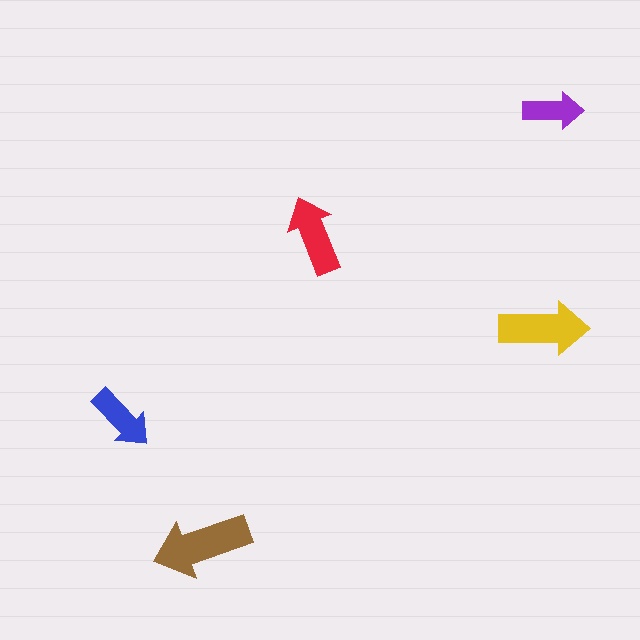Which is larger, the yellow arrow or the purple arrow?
The yellow one.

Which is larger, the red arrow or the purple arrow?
The red one.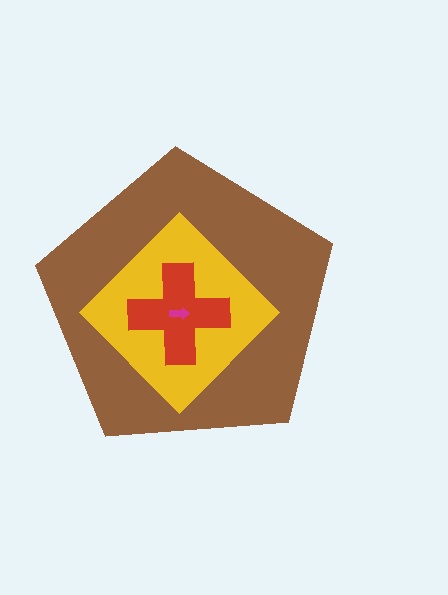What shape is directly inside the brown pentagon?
The yellow diamond.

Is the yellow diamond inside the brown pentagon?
Yes.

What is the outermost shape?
The brown pentagon.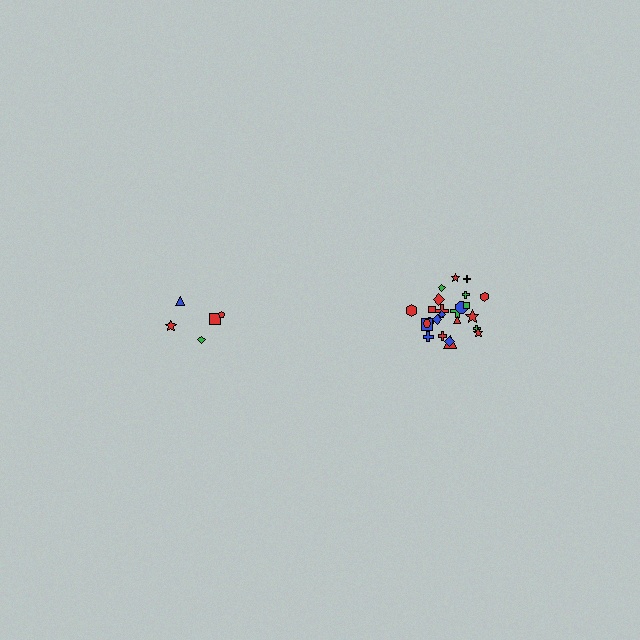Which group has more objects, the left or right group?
The right group.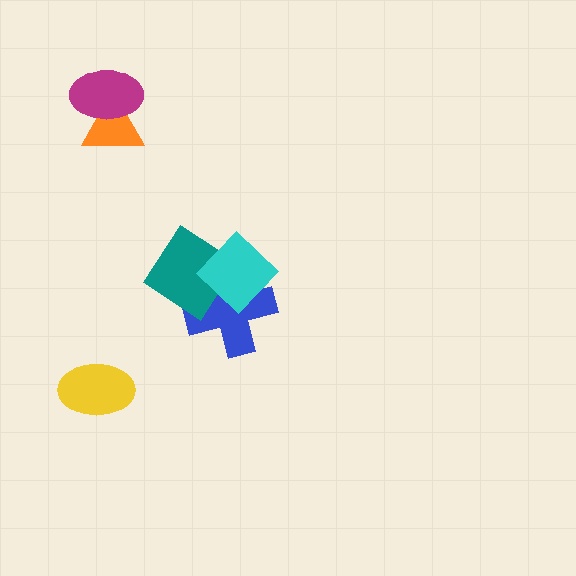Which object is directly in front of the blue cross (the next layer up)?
The teal diamond is directly in front of the blue cross.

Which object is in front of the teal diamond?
The cyan diamond is in front of the teal diamond.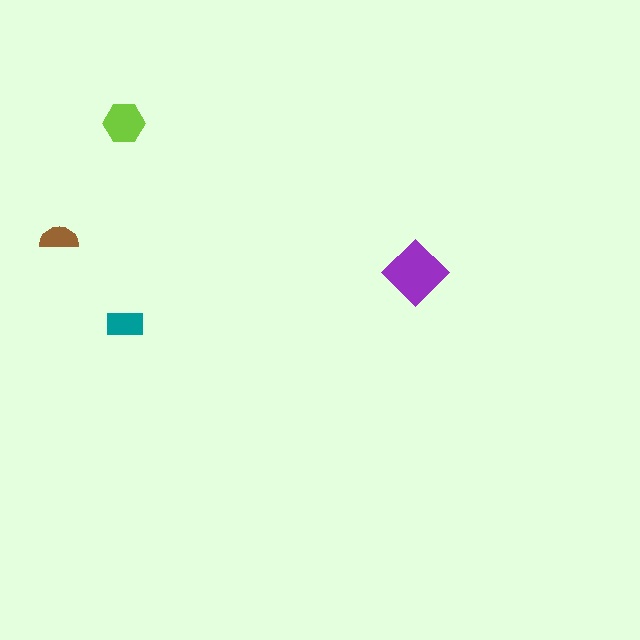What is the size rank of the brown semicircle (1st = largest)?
4th.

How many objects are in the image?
There are 4 objects in the image.